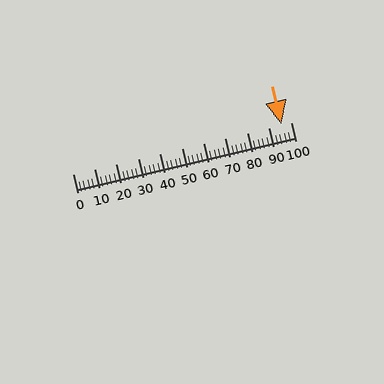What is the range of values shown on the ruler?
The ruler shows values from 0 to 100.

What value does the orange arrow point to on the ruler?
The orange arrow points to approximately 96.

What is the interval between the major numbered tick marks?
The major tick marks are spaced 10 units apart.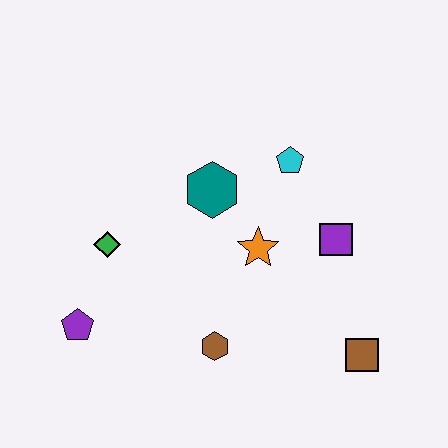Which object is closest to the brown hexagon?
The orange star is closest to the brown hexagon.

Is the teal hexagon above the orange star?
Yes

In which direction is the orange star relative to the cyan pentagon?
The orange star is below the cyan pentagon.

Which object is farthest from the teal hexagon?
The brown square is farthest from the teal hexagon.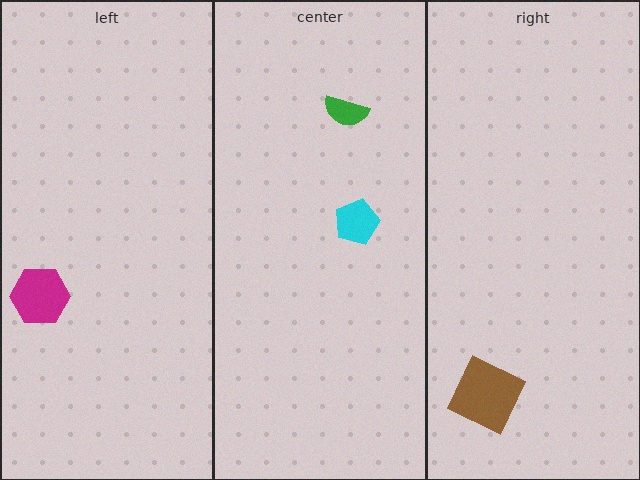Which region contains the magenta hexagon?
The left region.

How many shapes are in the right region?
1.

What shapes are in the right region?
The brown square.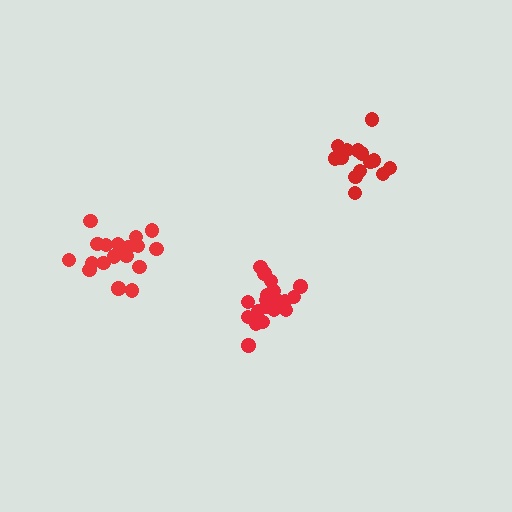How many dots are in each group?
Group 1: 19 dots, Group 2: 19 dots, Group 3: 14 dots (52 total).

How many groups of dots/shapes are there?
There are 3 groups.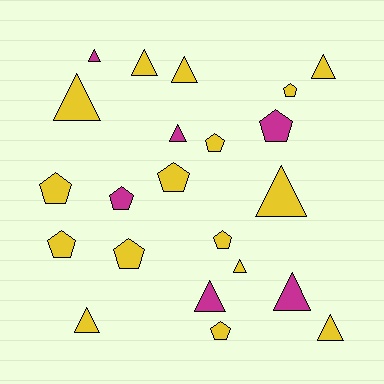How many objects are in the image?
There are 22 objects.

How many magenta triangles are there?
There are 4 magenta triangles.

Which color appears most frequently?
Yellow, with 16 objects.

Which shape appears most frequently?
Triangle, with 12 objects.